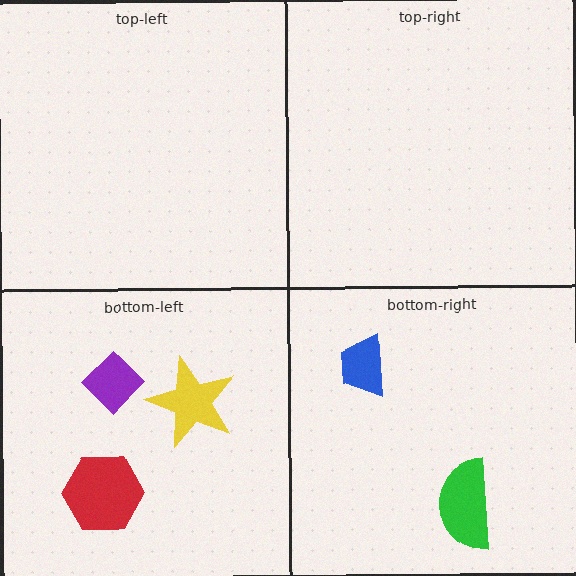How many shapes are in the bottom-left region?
3.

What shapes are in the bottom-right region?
The green semicircle, the blue trapezoid.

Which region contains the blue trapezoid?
The bottom-right region.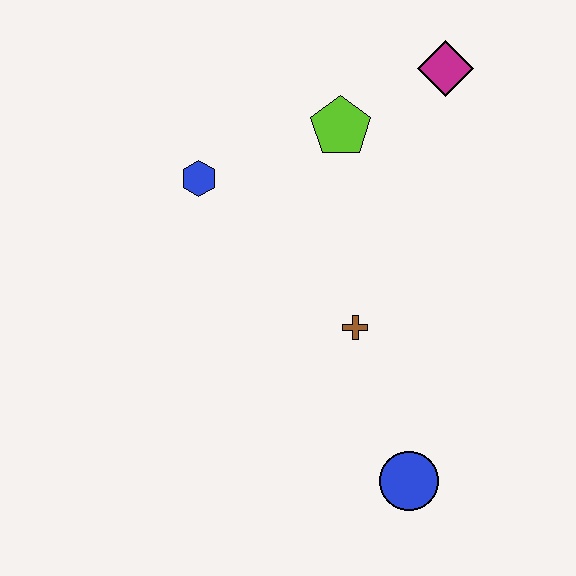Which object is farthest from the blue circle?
The magenta diamond is farthest from the blue circle.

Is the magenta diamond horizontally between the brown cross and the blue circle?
No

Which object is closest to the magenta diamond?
The lime pentagon is closest to the magenta diamond.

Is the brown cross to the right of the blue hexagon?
Yes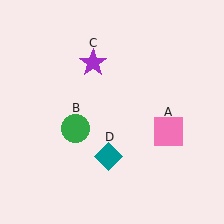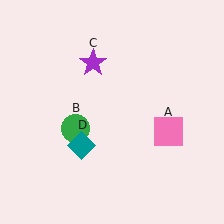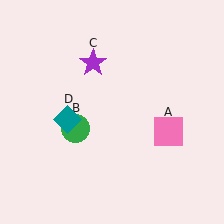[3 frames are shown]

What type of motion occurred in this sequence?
The teal diamond (object D) rotated clockwise around the center of the scene.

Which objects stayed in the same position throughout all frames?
Pink square (object A) and green circle (object B) and purple star (object C) remained stationary.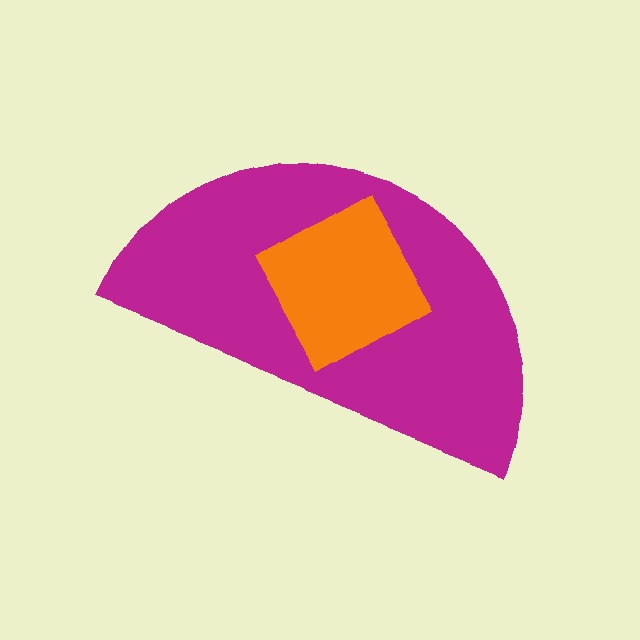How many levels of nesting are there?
2.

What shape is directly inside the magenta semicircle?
The orange diamond.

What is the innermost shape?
The orange diamond.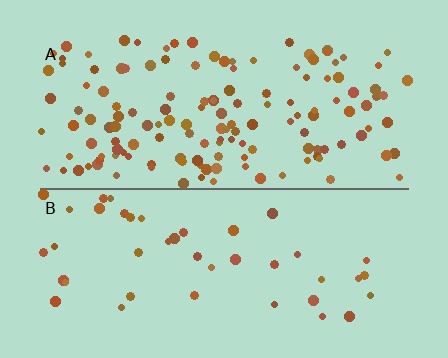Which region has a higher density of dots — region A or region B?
A (the top).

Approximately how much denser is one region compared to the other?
Approximately 3.2× — region A over region B.